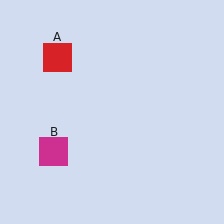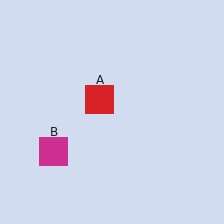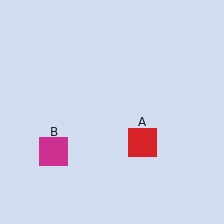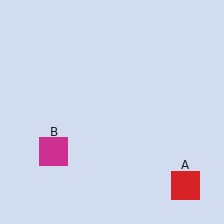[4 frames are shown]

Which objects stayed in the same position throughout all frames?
Magenta square (object B) remained stationary.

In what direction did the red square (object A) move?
The red square (object A) moved down and to the right.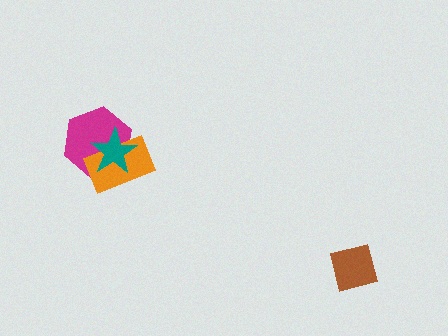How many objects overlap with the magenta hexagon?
2 objects overlap with the magenta hexagon.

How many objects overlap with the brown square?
0 objects overlap with the brown square.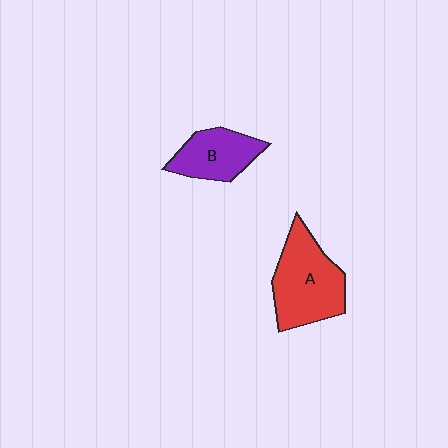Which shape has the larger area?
Shape A (red).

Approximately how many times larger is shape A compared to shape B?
Approximately 1.5 times.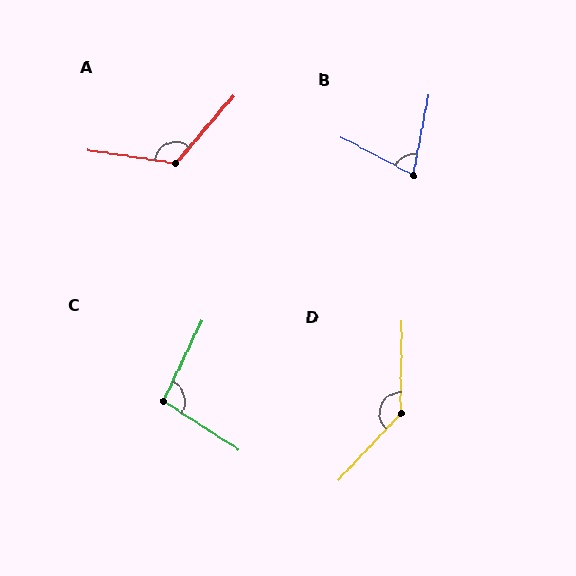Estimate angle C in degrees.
Approximately 97 degrees.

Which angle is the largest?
D, at approximately 138 degrees.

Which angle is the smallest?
B, at approximately 73 degrees.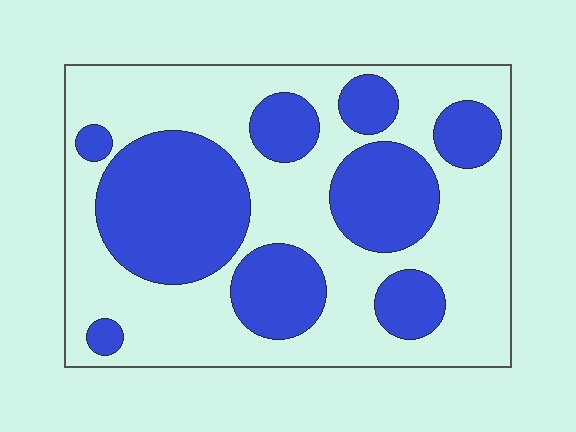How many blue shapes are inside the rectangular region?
9.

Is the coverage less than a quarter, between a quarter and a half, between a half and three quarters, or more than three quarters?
Between a quarter and a half.